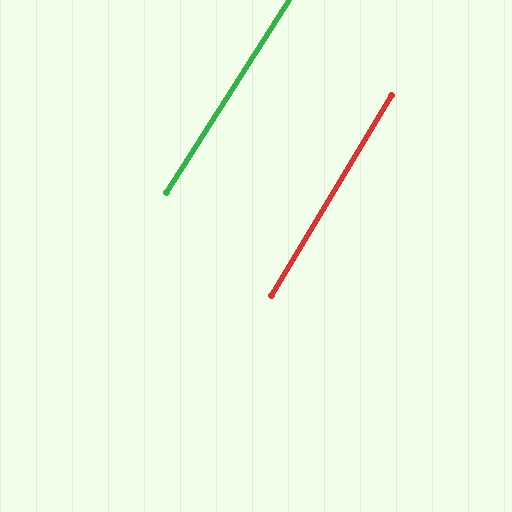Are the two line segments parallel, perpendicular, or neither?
Parallel — their directions differ by only 1.3°.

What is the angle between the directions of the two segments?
Approximately 1 degree.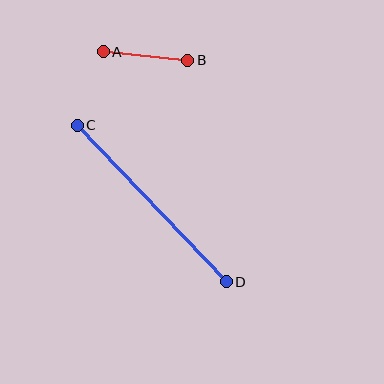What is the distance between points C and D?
The distance is approximately 216 pixels.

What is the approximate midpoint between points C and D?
The midpoint is at approximately (152, 204) pixels.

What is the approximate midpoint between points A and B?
The midpoint is at approximately (145, 56) pixels.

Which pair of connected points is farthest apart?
Points C and D are farthest apart.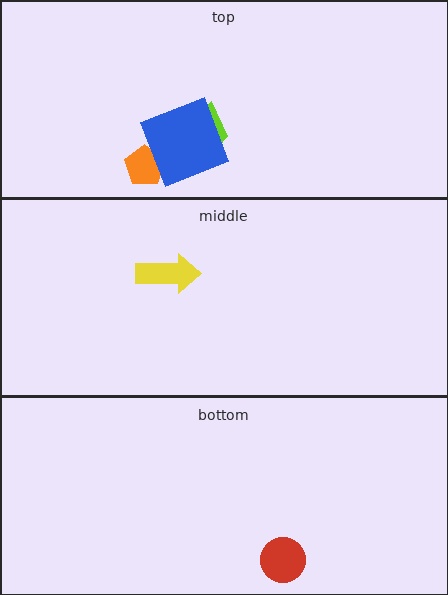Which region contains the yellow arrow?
The middle region.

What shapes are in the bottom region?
The red circle.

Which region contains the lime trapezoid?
The top region.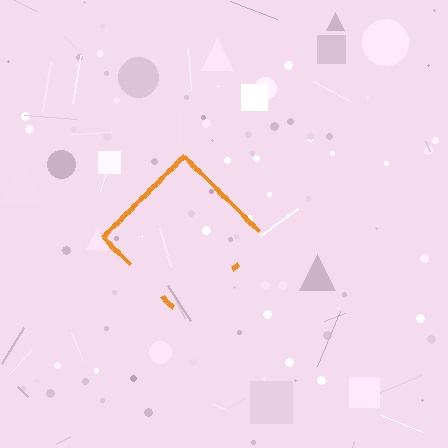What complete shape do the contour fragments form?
The contour fragments form a diamond.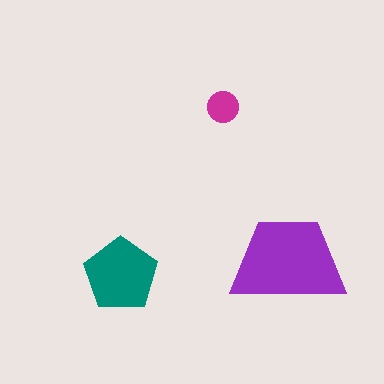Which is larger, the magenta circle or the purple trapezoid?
The purple trapezoid.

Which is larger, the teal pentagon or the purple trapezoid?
The purple trapezoid.